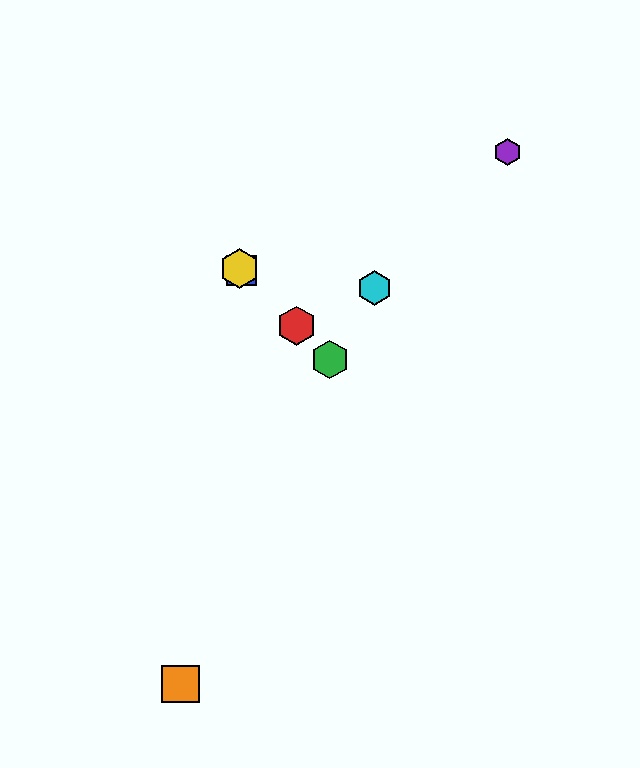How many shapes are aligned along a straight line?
4 shapes (the red hexagon, the blue square, the green hexagon, the yellow hexagon) are aligned along a straight line.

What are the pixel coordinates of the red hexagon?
The red hexagon is at (296, 326).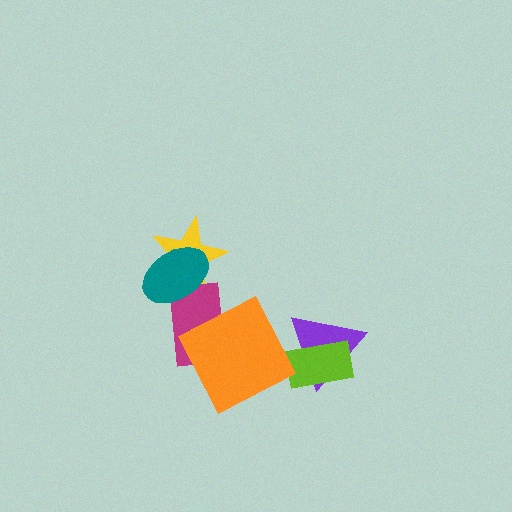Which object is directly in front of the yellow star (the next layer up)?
The magenta rectangle is directly in front of the yellow star.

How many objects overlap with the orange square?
1 object overlaps with the orange square.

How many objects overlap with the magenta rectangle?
3 objects overlap with the magenta rectangle.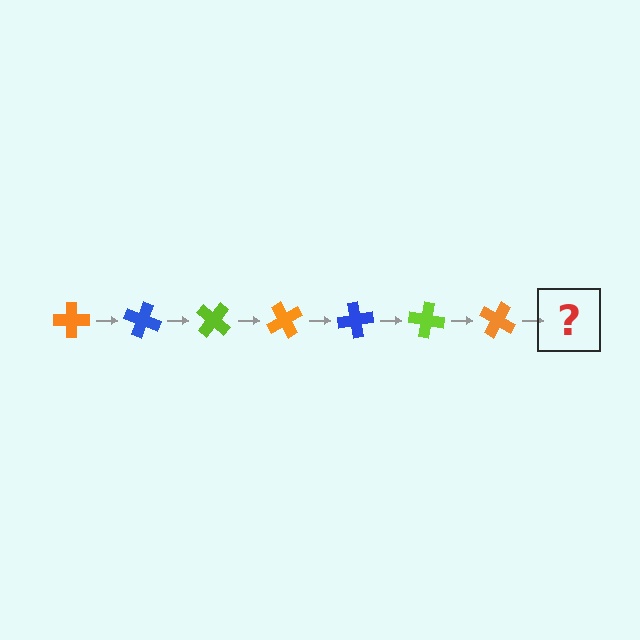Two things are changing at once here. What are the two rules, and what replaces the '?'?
The two rules are that it rotates 20 degrees each step and the color cycles through orange, blue, and lime. The '?' should be a blue cross, rotated 140 degrees from the start.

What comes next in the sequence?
The next element should be a blue cross, rotated 140 degrees from the start.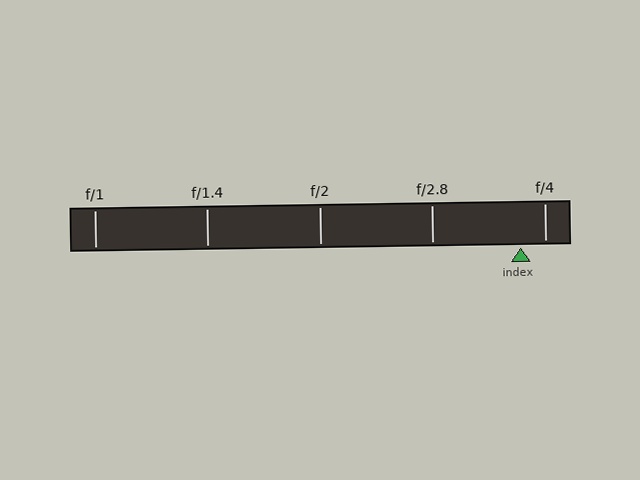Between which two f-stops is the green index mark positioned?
The index mark is between f/2.8 and f/4.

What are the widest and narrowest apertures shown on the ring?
The widest aperture shown is f/1 and the narrowest is f/4.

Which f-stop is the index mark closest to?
The index mark is closest to f/4.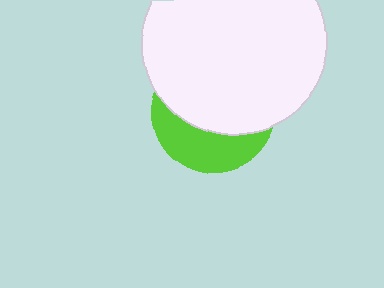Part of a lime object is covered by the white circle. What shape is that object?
It is a circle.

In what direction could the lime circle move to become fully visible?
The lime circle could move down. That would shift it out from behind the white circle entirely.